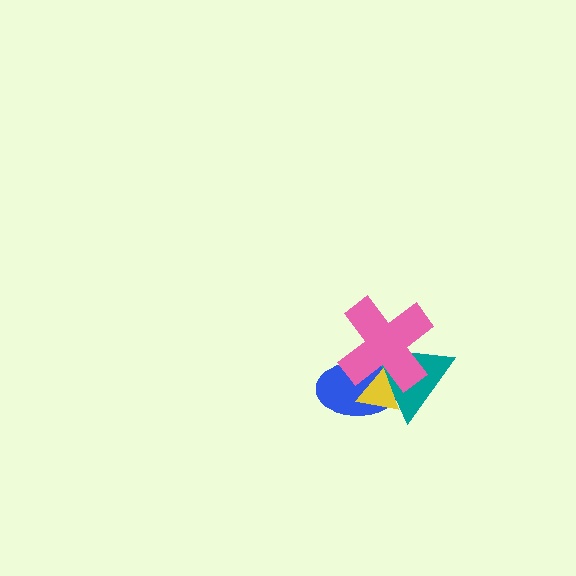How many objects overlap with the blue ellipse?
3 objects overlap with the blue ellipse.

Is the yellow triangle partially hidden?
Yes, it is partially covered by another shape.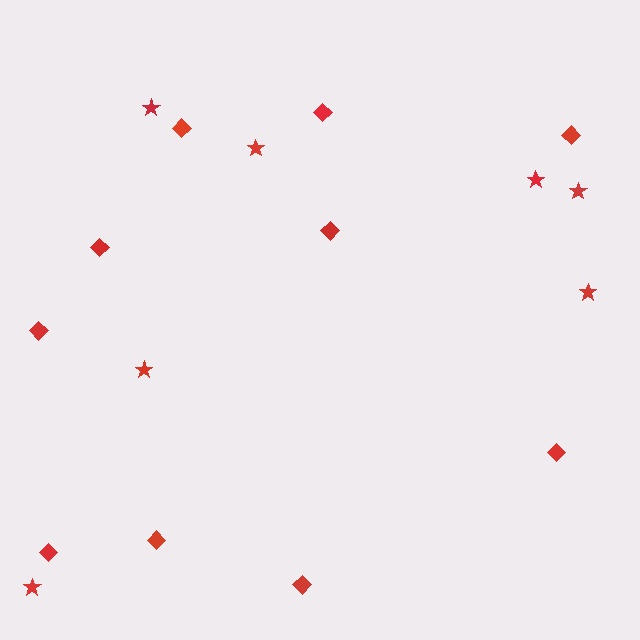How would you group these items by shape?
There are 2 groups: one group of stars (7) and one group of diamonds (10).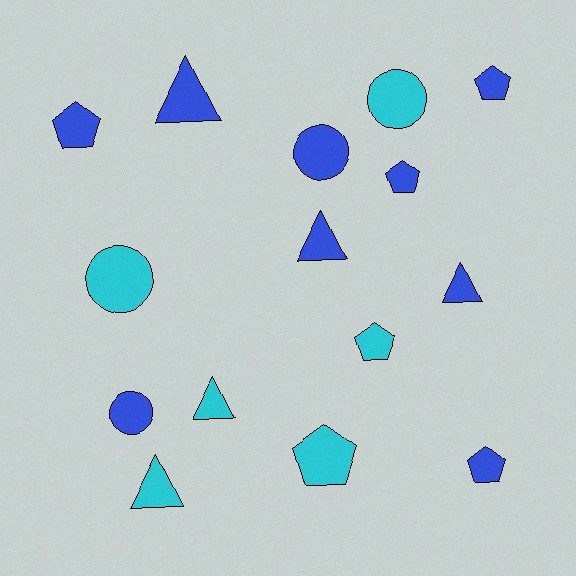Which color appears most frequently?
Blue, with 9 objects.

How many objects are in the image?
There are 15 objects.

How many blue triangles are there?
There are 3 blue triangles.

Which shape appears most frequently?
Pentagon, with 6 objects.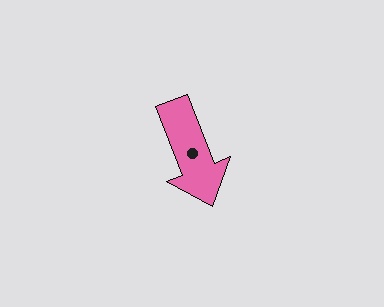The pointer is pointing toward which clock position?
Roughly 5 o'clock.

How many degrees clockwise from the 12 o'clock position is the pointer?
Approximately 159 degrees.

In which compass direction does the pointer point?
South.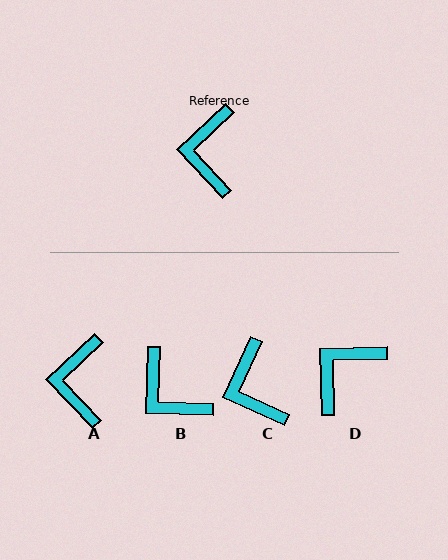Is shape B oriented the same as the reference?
No, it is off by about 45 degrees.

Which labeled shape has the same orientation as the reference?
A.